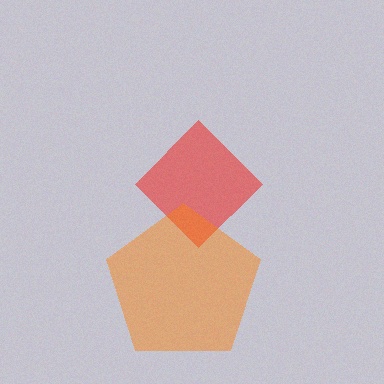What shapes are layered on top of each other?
The layered shapes are: a red diamond, an orange pentagon.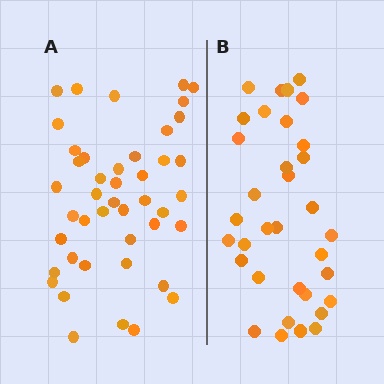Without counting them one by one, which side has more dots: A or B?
Region A (the left region) has more dots.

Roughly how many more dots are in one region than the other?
Region A has roughly 10 or so more dots than region B.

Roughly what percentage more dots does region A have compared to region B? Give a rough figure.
About 30% more.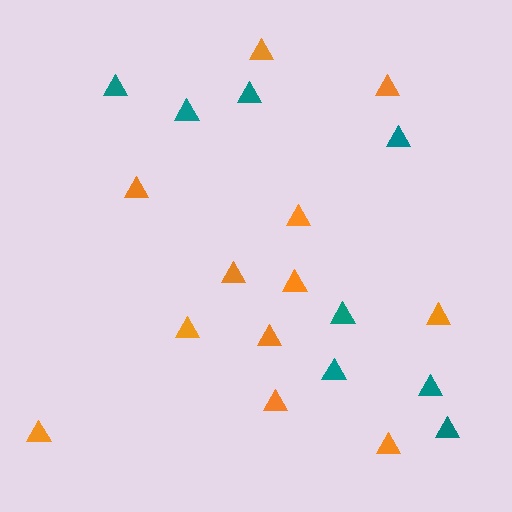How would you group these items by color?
There are 2 groups: one group of orange triangles (12) and one group of teal triangles (8).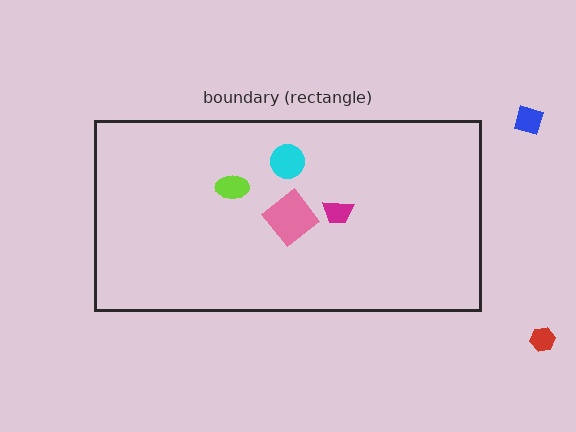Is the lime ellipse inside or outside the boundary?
Inside.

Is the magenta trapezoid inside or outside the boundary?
Inside.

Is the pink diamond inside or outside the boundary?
Inside.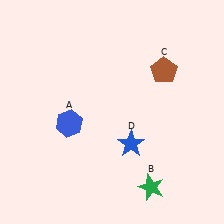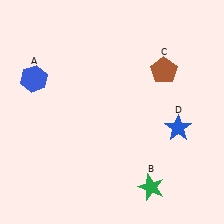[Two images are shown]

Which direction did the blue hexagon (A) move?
The blue hexagon (A) moved up.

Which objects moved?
The objects that moved are: the blue hexagon (A), the blue star (D).